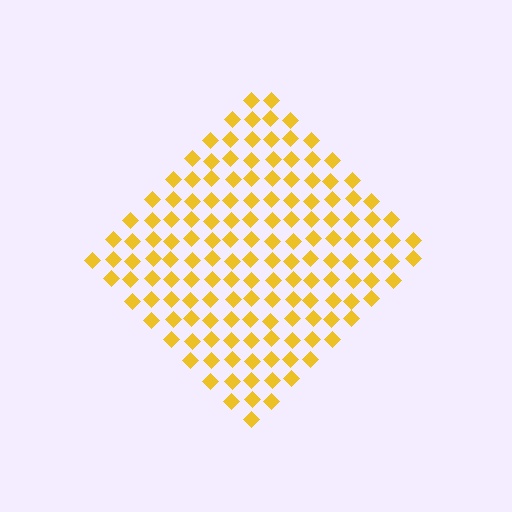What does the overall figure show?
The overall figure shows a diamond.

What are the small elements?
The small elements are diamonds.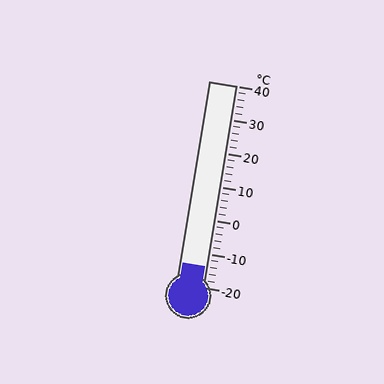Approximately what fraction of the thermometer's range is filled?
The thermometer is filled to approximately 10% of its range.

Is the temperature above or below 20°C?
The temperature is below 20°C.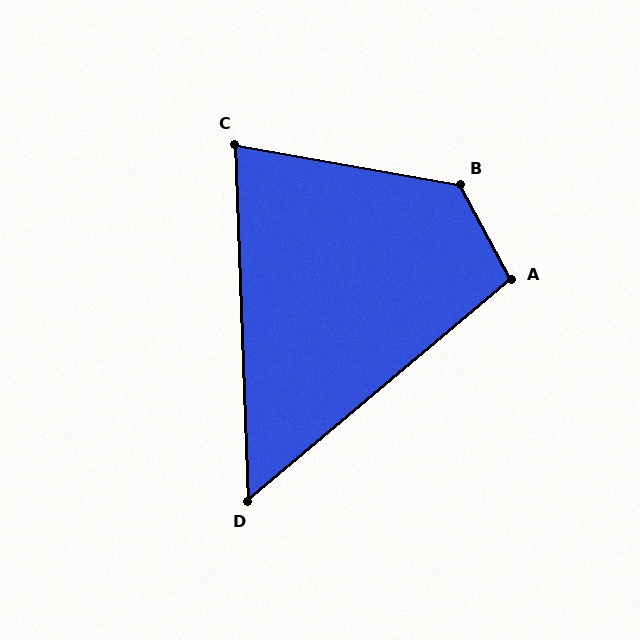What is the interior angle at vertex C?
Approximately 78 degrees (acute).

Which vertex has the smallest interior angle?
D, at approximately 52 degrees.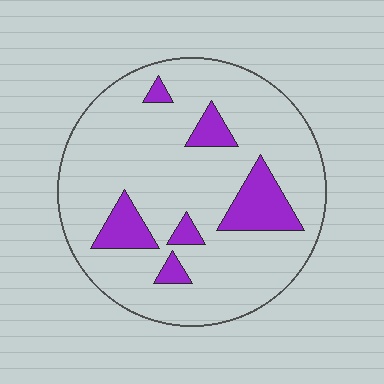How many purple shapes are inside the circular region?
6.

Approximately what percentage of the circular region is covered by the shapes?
Approximately 15%.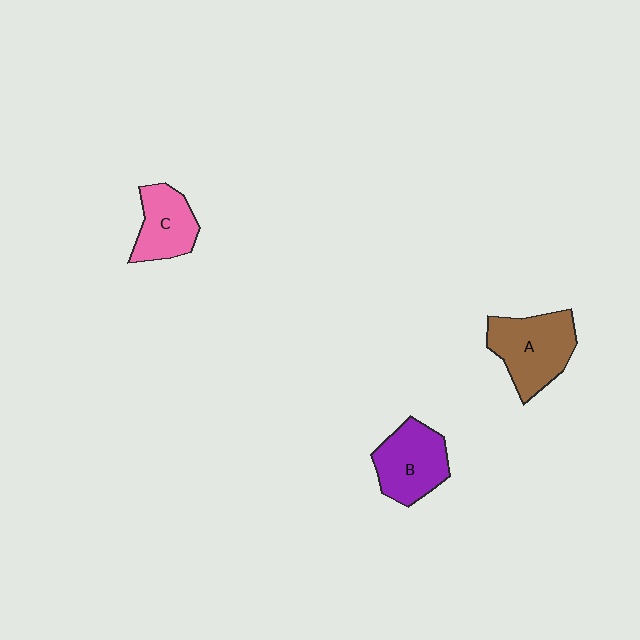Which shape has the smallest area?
Shape C (pink).